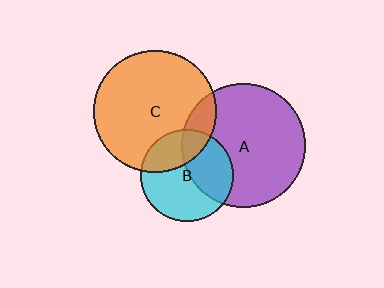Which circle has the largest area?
Circle A (purple).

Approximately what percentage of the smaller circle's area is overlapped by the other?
Approximately 30%.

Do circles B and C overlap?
Yes.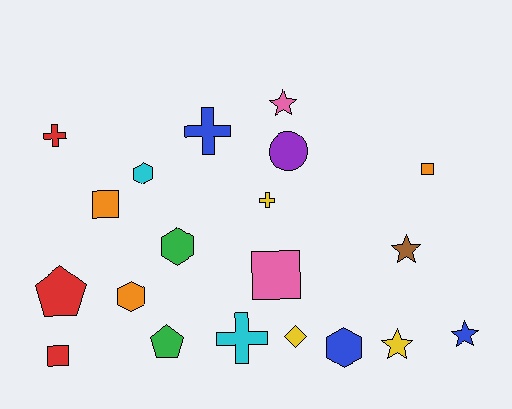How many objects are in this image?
There are 20 objects.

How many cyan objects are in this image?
There are 2 cyan objects.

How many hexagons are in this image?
There are 4 hexagons.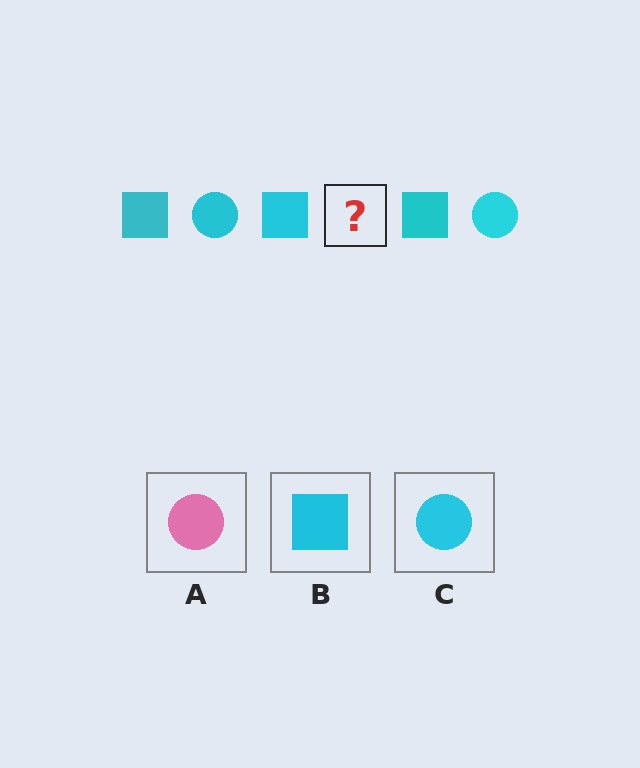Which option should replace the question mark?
Option C.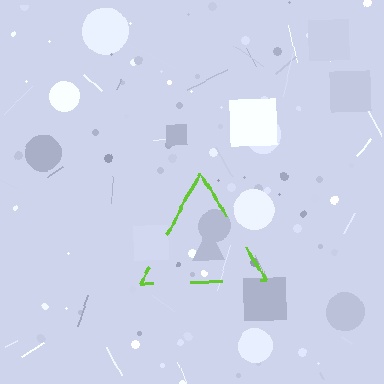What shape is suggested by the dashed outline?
The dashed outline suggests a triangle.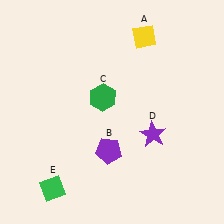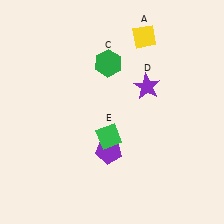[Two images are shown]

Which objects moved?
The objects that moved are: the green hexagon (C), the purple star (D), the green diamond (E).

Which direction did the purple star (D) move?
The purple star (D) moved up.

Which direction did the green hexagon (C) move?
The green hexagon (C) moved up.